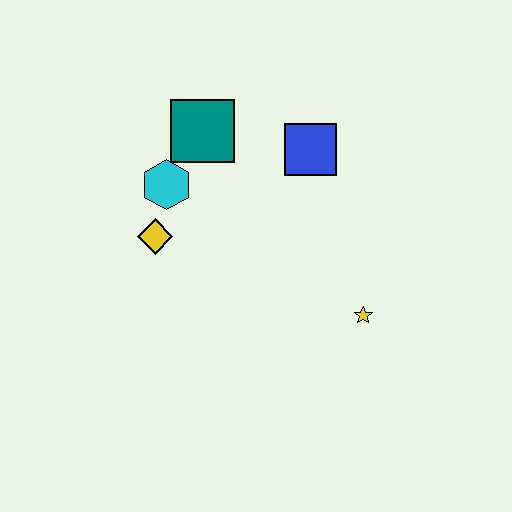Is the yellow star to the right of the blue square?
Yes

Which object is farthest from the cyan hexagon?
The yellow star is farthest from the cyan hexagon.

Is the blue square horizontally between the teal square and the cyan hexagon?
No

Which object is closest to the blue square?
The teal square is closest to the blue square.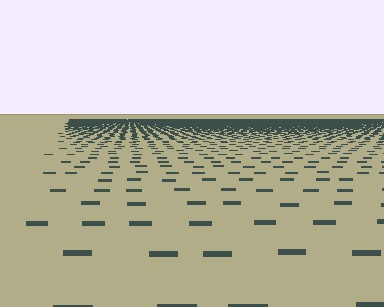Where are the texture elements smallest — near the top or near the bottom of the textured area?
Near the top.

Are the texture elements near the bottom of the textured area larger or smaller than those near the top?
Larger. Near the bottom, elements are closer to the viewer and appear at a bigger on-screen size.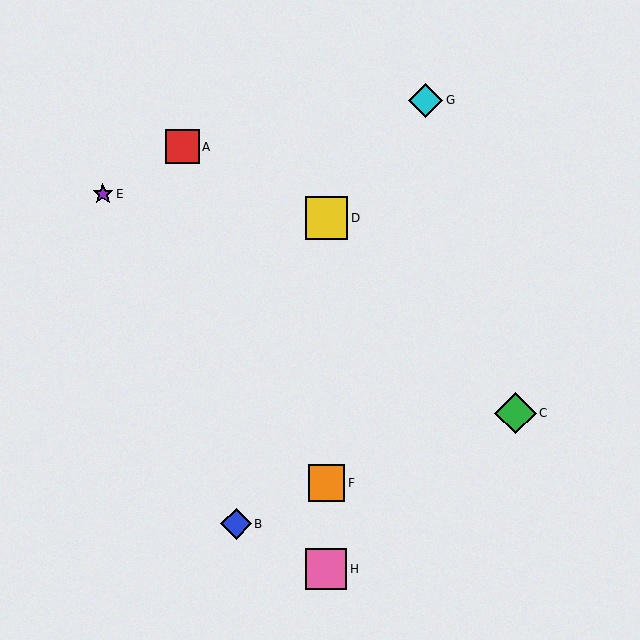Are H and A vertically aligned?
No, H is at x≈326 and A is at x≈182.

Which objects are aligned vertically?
Objects D, F, H are aligned vertically.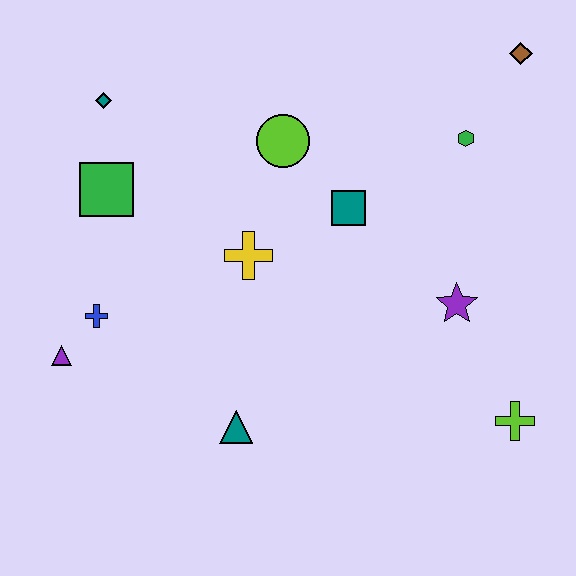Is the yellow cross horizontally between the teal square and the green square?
Yes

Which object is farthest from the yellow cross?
The brown diamond is farthest from the yellow cross.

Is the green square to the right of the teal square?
No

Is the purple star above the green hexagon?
No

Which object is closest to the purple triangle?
The blue cross is closest to the purple triangle.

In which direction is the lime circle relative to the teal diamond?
The lime circle is to the right of the teal diamond.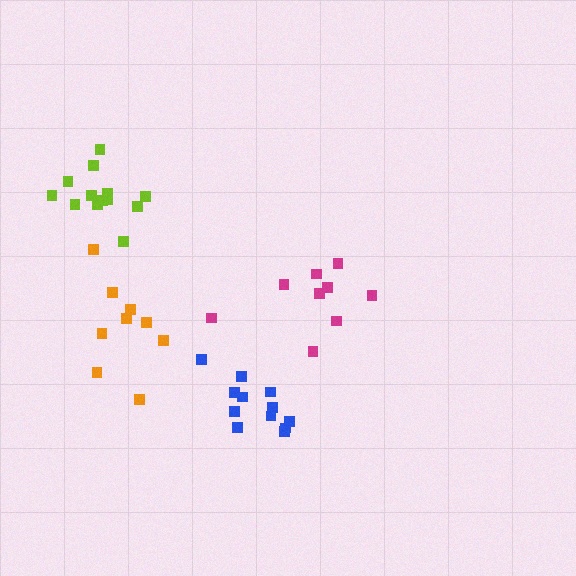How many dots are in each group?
Group 1: 12 dots, Group 2: 13 dots, Group 3: 9 dots, Group 4: 9 dots (43 total).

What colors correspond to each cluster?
The clusters are colored: blue, lime, orange, magenta.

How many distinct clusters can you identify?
There are 4 distinct clusters.